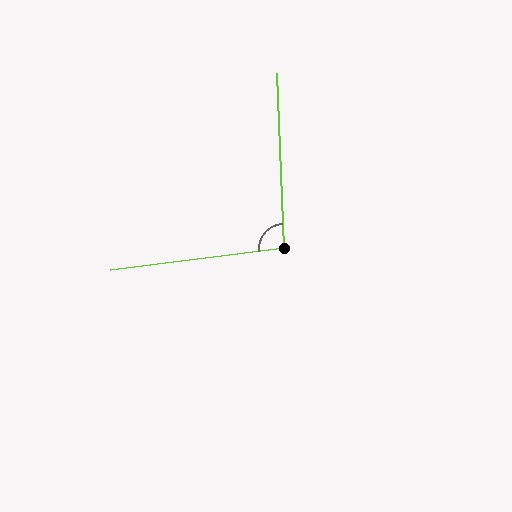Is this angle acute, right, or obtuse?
It is approximately a right angle.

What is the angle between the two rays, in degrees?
Approximately 95 degrees.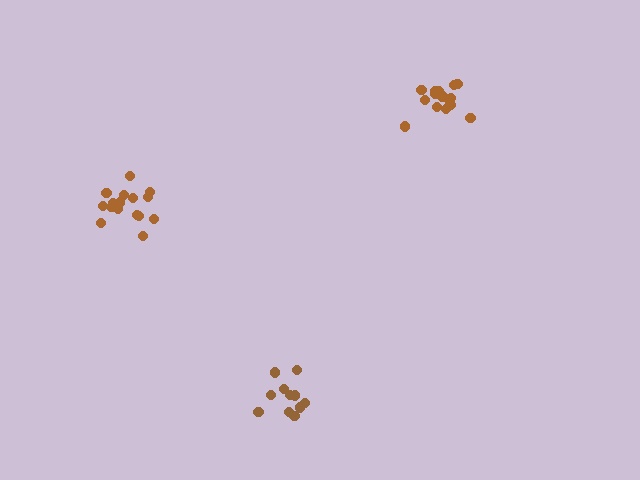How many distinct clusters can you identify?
There are 3 distinct clusters.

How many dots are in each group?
Group 1: 11 dots, Group 2: 16 dots, Group 3: 16 dots (43 total).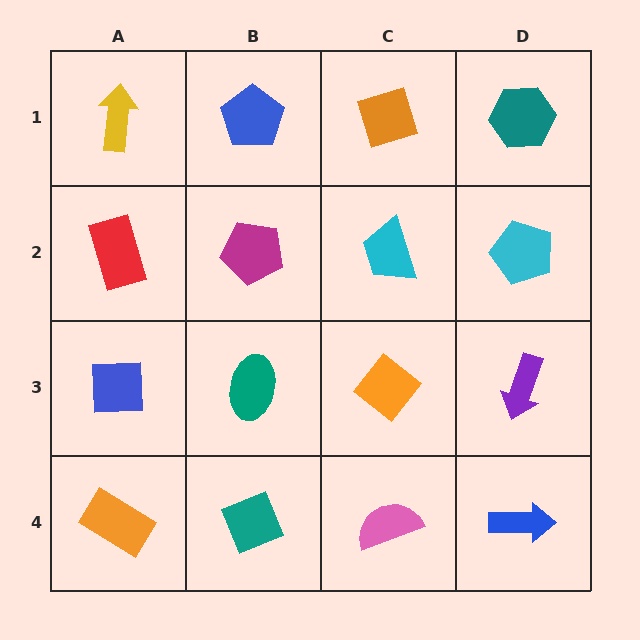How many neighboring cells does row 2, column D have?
3.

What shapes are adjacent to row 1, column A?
A red rectangle (row 2, column A), a blue pentagon (row 1, column B).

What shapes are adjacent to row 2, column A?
A yellow arrow (row 1, column A), a blue square (row 3, column A), a magenta pentagon (row 2, column B).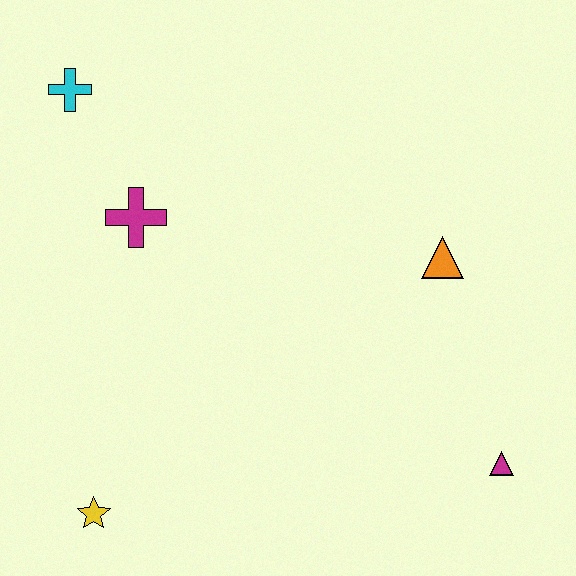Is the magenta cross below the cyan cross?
Yes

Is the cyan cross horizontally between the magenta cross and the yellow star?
No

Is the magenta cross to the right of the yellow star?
Yes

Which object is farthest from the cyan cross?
The magenta triangle is farthest from the cyan cross.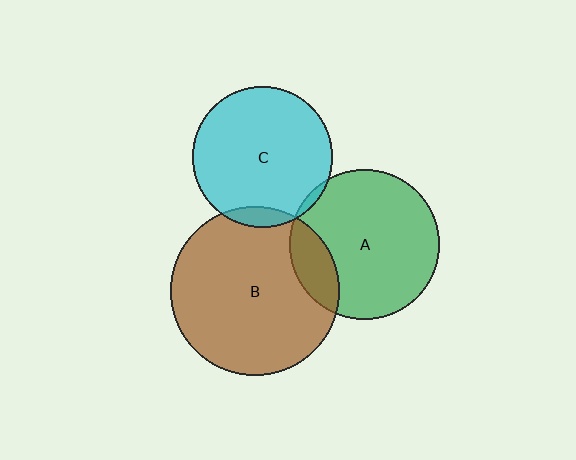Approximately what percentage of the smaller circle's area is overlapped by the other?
Approximately 15%.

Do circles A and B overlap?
Yes.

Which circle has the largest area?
Circle B (brown).